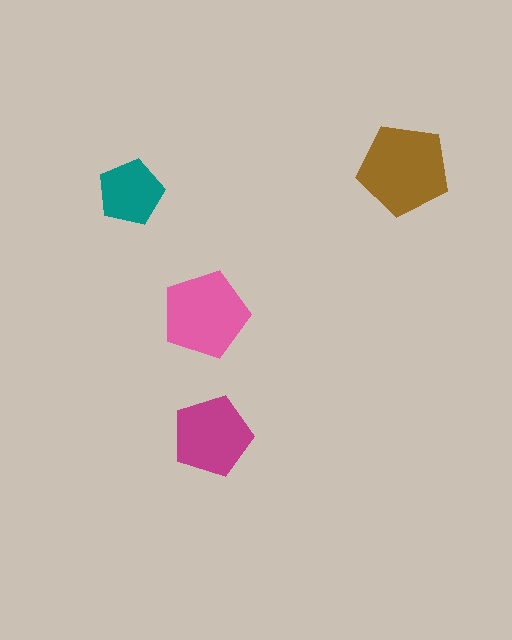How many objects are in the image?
There are 4 objects in the image.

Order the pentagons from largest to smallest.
the brown one, the pink one, the magenta one, the teal one.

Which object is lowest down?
The magenta pentagon is bottommost.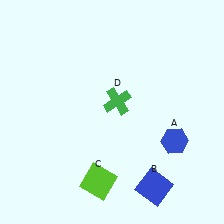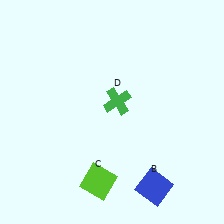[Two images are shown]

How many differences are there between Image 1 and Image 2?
There is 1 difference between the two images.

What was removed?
The blue hexagon (A) was removed in Image 2.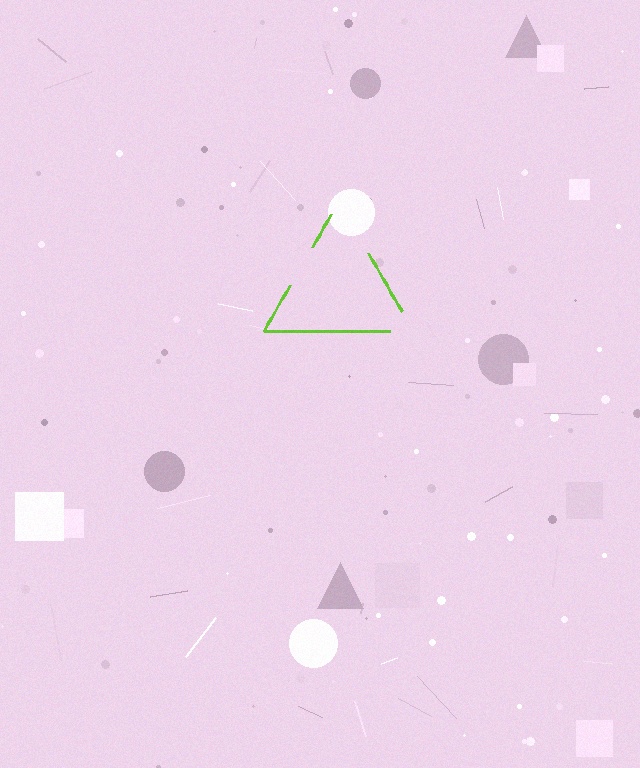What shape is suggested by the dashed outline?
The dashed outline suggests a triangle.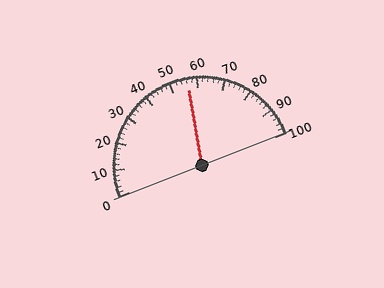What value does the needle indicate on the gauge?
The needle indicates approximately 56.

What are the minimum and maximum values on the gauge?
The gauge ranges from 0 to 100.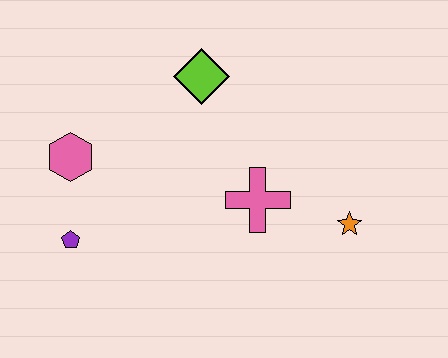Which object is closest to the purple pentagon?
The pink hexagon is closest to the purple pentagon.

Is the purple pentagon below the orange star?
Yes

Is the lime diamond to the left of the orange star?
Yes